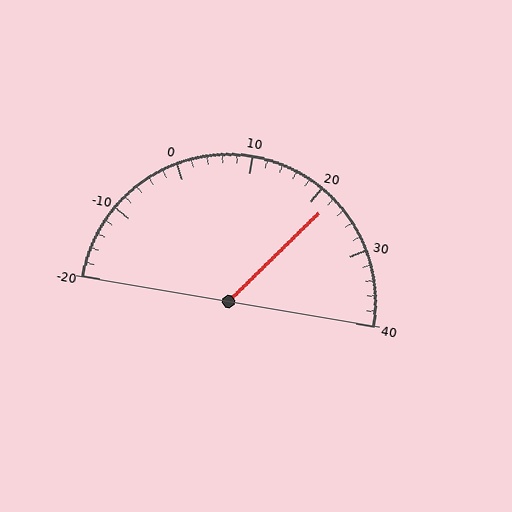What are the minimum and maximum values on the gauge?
The gauge ranges from -20 to 40.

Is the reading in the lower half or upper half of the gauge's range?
The reading is in the upper half of the range (-20 to 40).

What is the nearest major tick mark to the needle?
The nearest major tick mark is 20.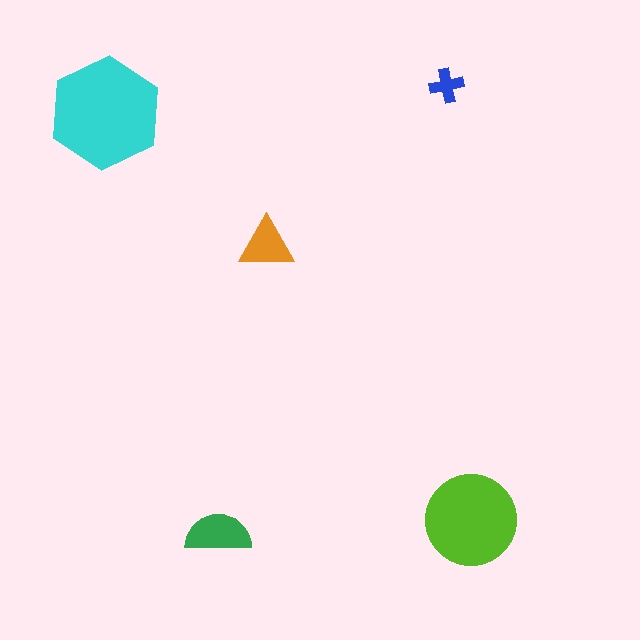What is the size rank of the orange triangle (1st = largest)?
4th.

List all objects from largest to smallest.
The cyan hexagon, the lime circle, the green semicircle, the orange triangle, the blue cross.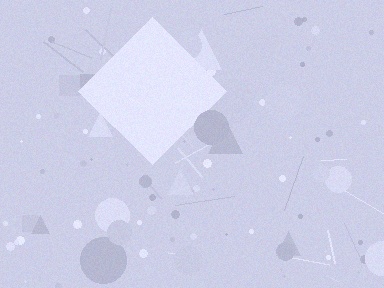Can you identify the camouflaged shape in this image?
The camouflaged shape is a diamond.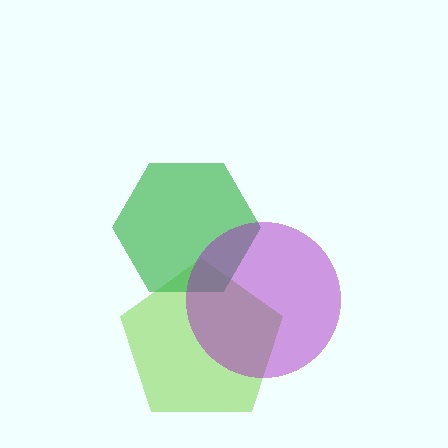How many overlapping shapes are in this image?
There are 3 overlapping shapes in the image.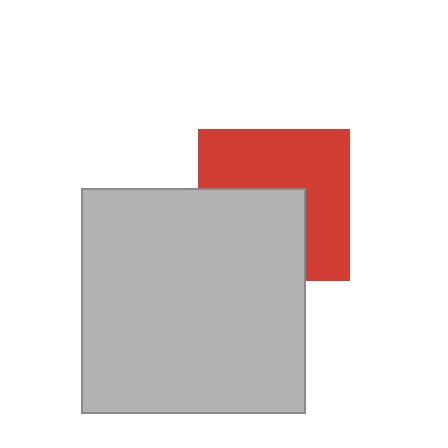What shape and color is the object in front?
The object in front is a light gray square.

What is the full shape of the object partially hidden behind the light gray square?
The partially hidden object is a red square.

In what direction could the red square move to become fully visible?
The red square could move toward the upper-right. That would shift it out from behind the light gray square entirely.